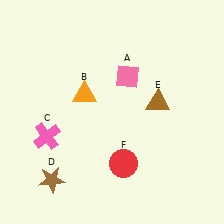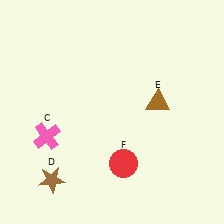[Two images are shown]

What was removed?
The orange triangle (B), the pink diamond (A) were removed in Image 2.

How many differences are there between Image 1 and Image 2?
There are 2 differences between the two images.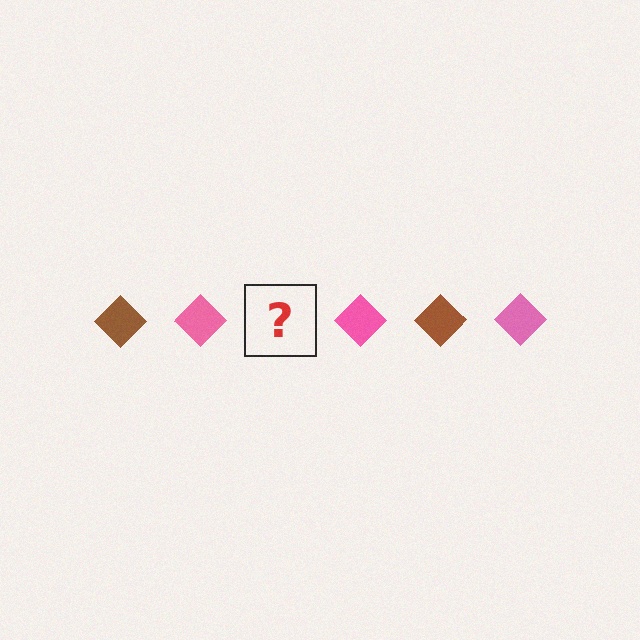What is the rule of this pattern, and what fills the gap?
The rule is that the pattern cycles through brown, pink diamonds. The gap should be filled with a brown diamond.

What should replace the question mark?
The question mark should be replaced with a brown diamond.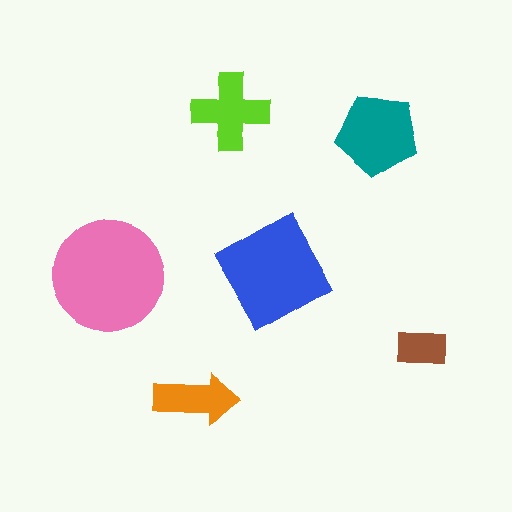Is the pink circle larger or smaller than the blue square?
Larger.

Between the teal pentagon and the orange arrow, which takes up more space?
The teal pentagon.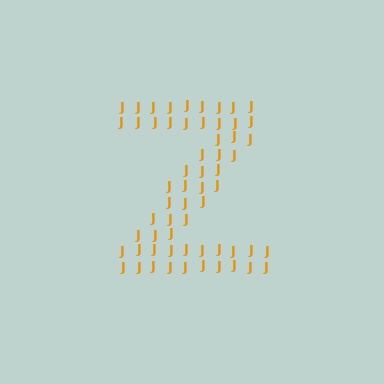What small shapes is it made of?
It is made of small letter J's.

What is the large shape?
The large shape is the letter Z.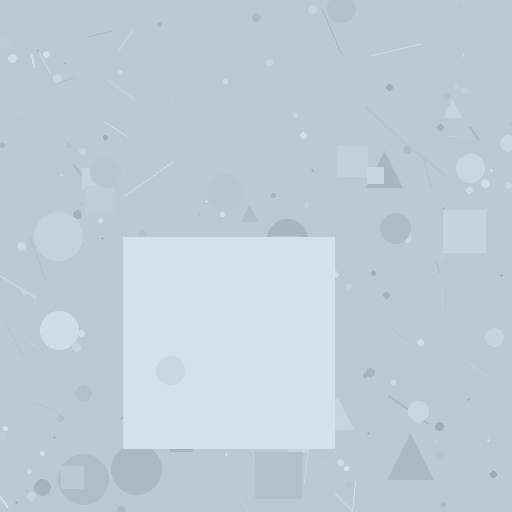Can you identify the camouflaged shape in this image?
The camouflaged shape is a square.